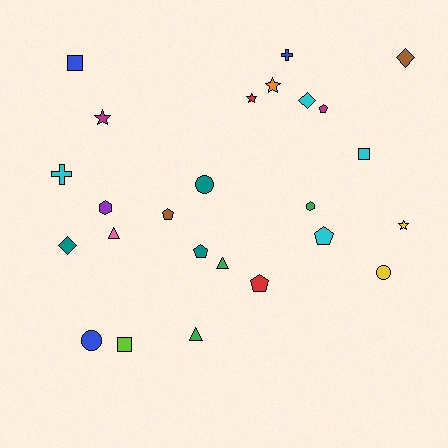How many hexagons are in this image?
There are 2 hexagons.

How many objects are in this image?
There are 25 objects.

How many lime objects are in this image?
There is 1 lime object.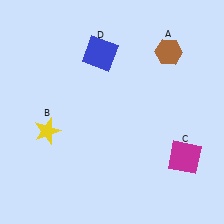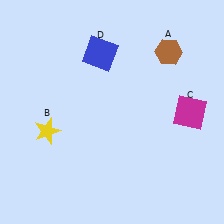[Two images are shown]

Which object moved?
The magenta square (C) moved up.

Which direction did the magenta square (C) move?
The magenta square (C) moved up.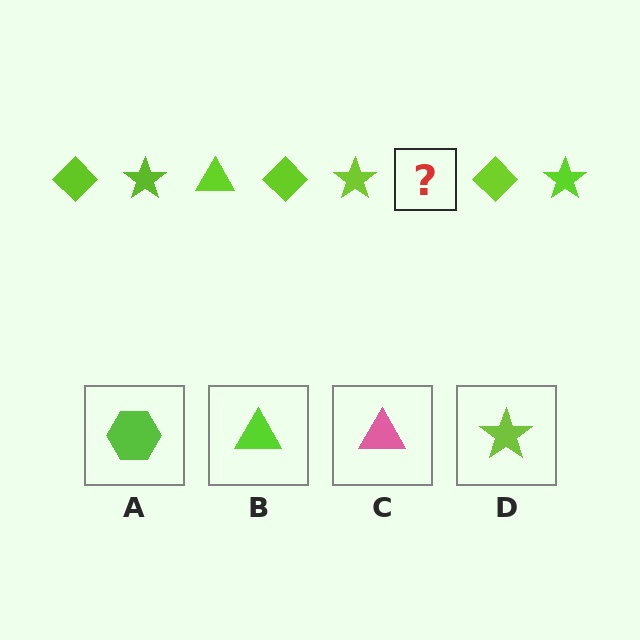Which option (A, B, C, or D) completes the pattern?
B.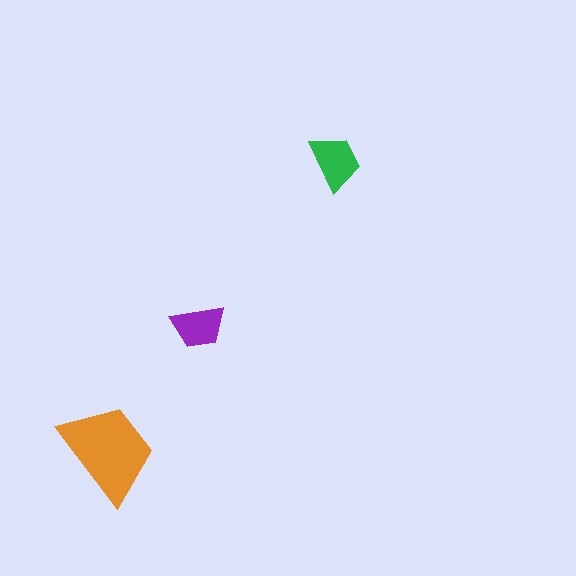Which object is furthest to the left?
The orange trapezoid is leftmost.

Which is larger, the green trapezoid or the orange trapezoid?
The orange one.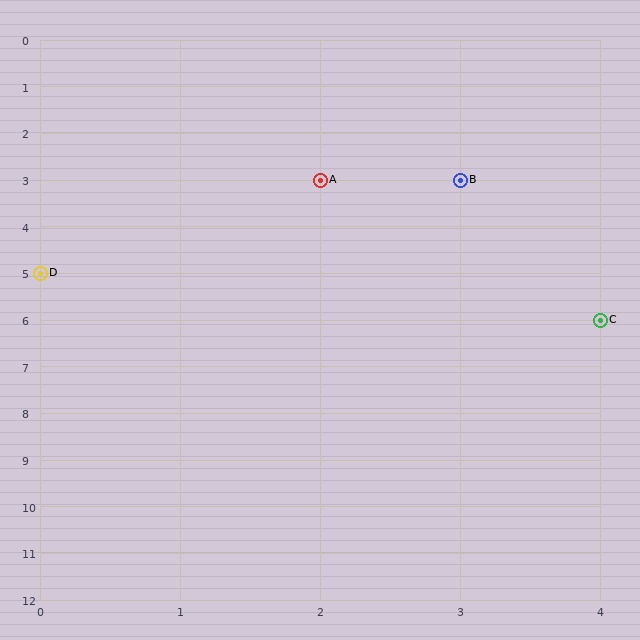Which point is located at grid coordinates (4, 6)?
Point C is at (4, 6).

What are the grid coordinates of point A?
Point A is at grid coordinates (2, 3).